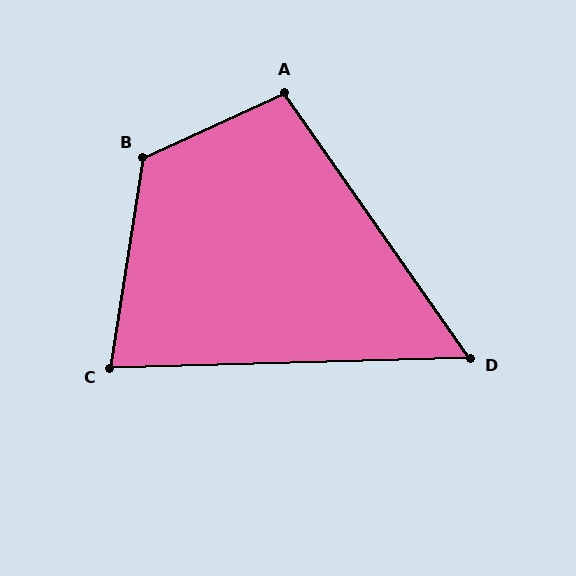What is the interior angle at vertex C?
Approximately 80 degrees (acute).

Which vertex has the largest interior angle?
B, at approximately 123 degrees.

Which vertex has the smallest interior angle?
D, at approximately 57 degrees.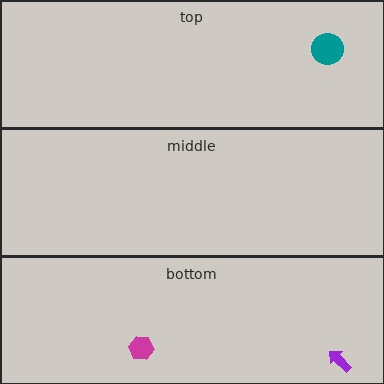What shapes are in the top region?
The teal circle.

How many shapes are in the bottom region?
2.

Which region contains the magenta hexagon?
The bottom region.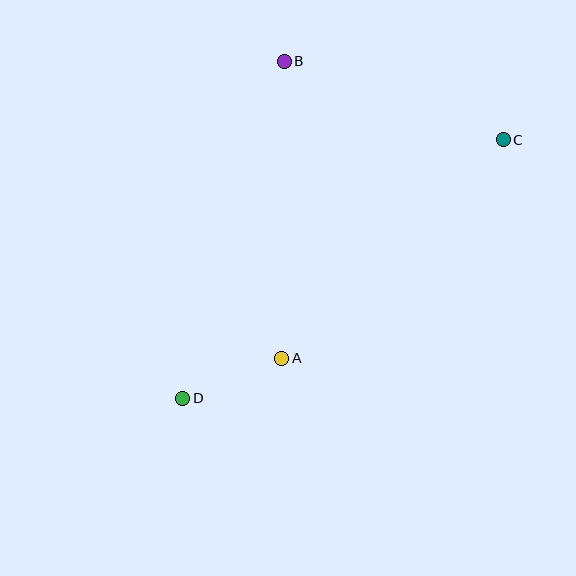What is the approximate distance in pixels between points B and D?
The distance between B and D is approximately 352 pixels.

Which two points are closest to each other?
Points A and D are closest to each other.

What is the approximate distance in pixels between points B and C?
The distance between B and C is approximately 233 pixels.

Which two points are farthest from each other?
Points C and D are farthest from each other.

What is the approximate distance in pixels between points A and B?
The distance between A and B is approximately 297 pixels.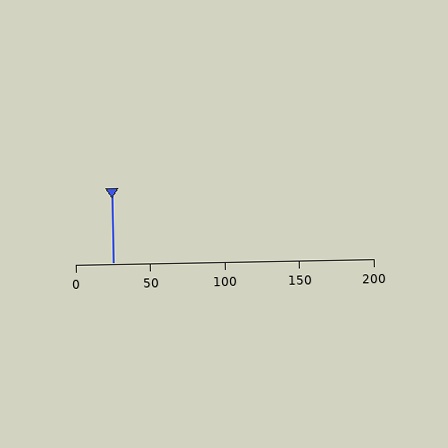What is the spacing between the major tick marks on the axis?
The major ticks are spaced 50 apart.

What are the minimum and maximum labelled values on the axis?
The axis runs from 0 to 200.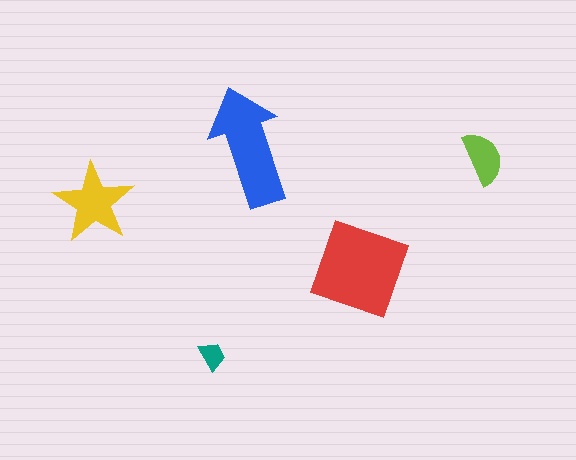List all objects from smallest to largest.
The teal trapezoid, the lime semicircle, the yellow star, the blue arrow, the red diamond.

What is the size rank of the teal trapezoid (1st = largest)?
5th.